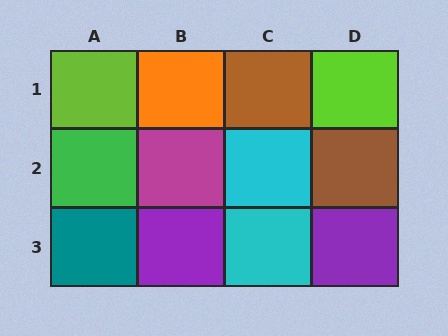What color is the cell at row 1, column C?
Brown.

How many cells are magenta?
1 cell is magenta.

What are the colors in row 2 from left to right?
Green, magenta, cyan, brown.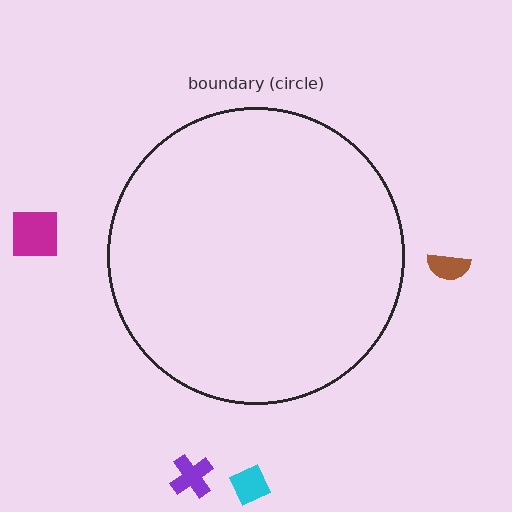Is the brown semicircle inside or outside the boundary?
Outside.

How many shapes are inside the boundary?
0 inside, 4 outside.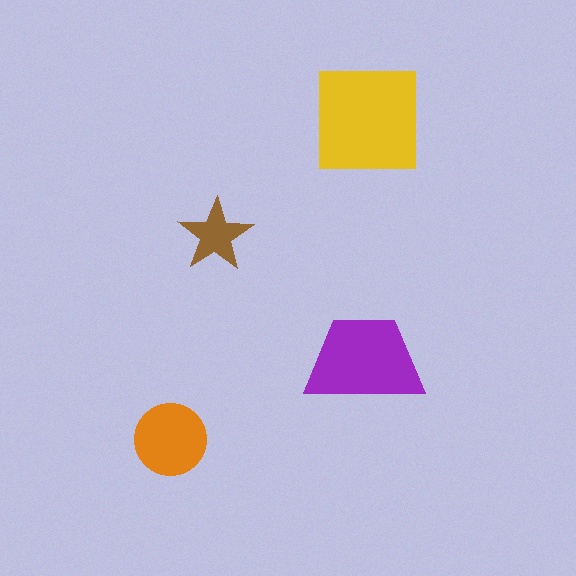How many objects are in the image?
There are 4 objects in the image.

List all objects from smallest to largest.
The brown star, the orange circle, the purple trapezoid, the yellow square.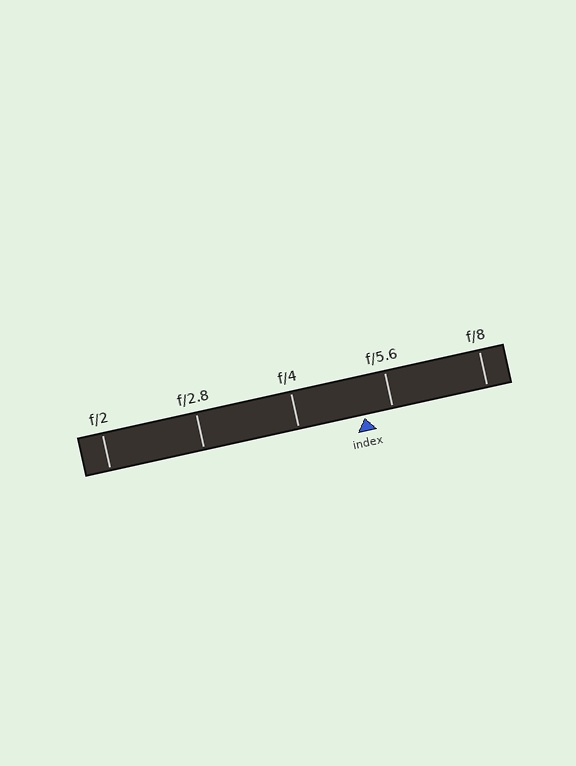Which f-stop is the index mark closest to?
The index mark is closest to f/5.6.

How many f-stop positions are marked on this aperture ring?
There are 5 f-stop positions marked.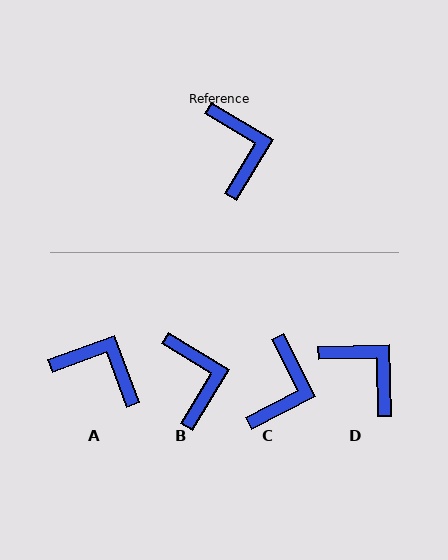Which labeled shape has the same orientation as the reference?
B.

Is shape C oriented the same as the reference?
No, it is off by about 32 degrees.